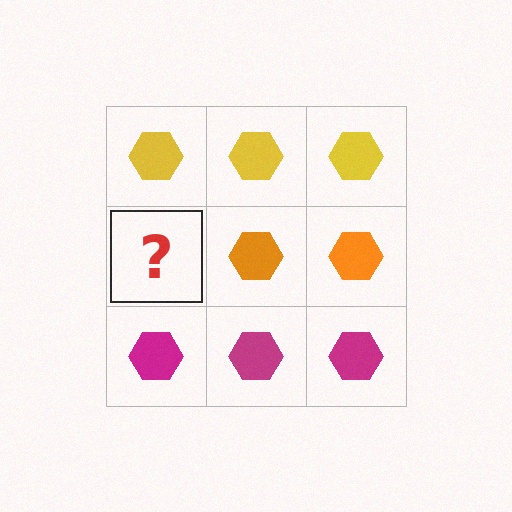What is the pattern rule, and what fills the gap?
The rule is that each row has a consistent color. The gap should be filled with an orange hexagon.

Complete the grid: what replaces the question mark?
The question mark should be replaced with an orange hexagon.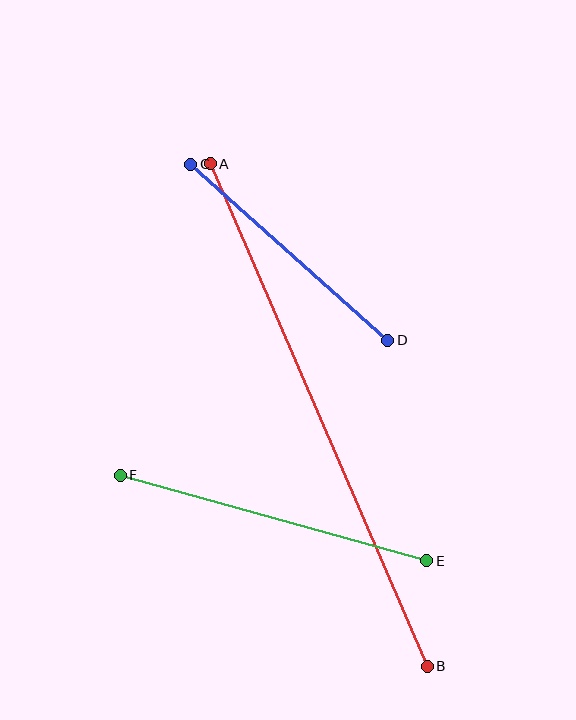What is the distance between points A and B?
The distance is approximately 547 pixels.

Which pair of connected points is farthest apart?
Points A and B are farthest apart.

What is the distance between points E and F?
The distance is approximately 318 pixels.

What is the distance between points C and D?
The distance is approximately 265 pixels.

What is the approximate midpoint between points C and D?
The midpoint is at approximately (289, 252) pixels.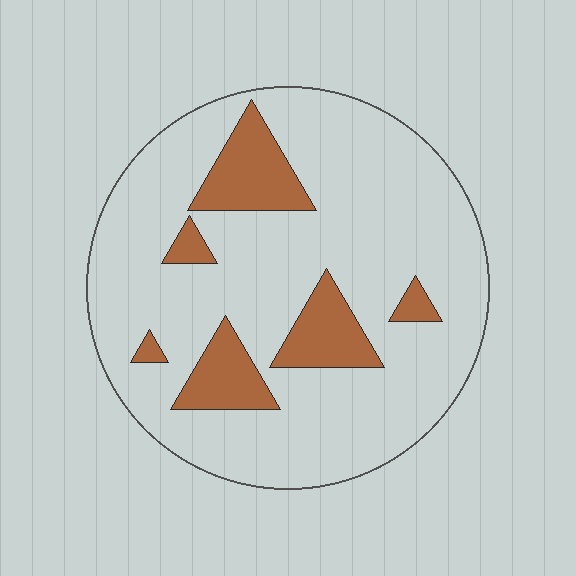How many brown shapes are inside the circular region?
6.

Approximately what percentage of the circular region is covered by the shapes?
Approximately 15%.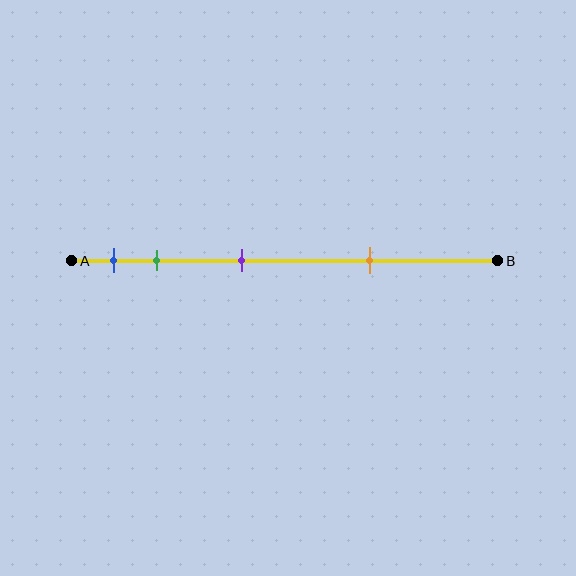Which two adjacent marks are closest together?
The blue and green marks are the closest adjacent pair.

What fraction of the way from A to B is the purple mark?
The purple mark is approximately 40% (0.4) of the way from A to B.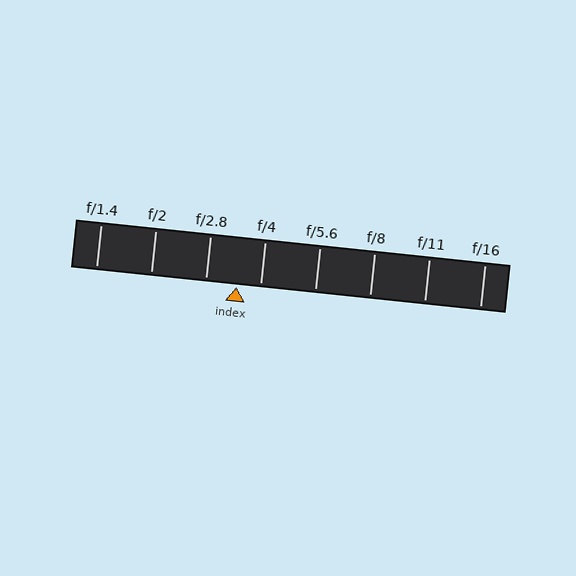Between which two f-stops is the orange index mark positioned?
The index mark is between f/2.8 and f/4.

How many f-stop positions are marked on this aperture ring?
There are 8 f-stop positions marked.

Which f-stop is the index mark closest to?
The index mark is closest to f/4.